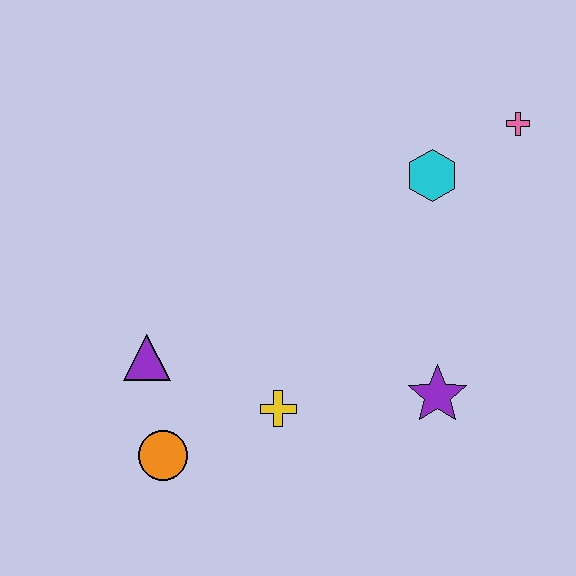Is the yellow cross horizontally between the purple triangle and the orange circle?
No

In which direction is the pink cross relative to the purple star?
The pink cross is above the purple star.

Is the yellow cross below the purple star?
Yes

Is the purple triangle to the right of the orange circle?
No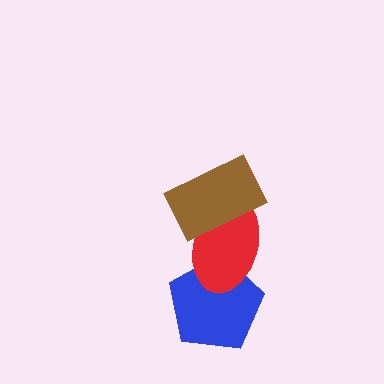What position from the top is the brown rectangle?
The brown rectangle is 1st from the top.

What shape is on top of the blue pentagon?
The red ellipse is on top of the blue pentagon.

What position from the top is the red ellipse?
The red ellipse is 2nd from the top.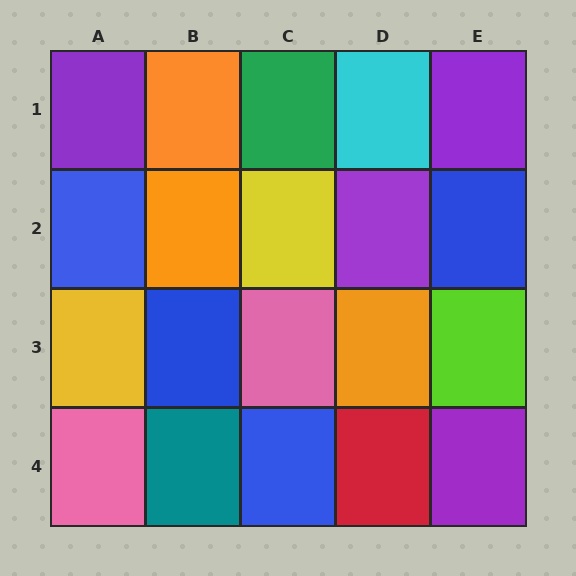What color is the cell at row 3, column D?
Orange.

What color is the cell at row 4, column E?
Purple.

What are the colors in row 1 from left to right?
Purple, orange, green, cyan, purple.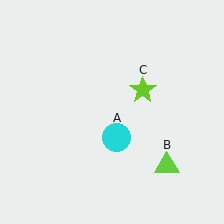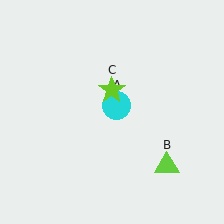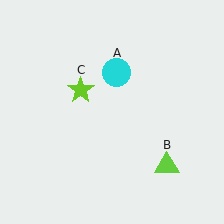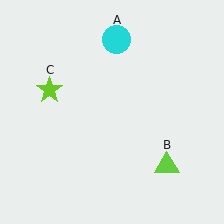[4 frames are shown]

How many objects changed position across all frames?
2 objects changed position: cyan circle (object A), lime star (object C).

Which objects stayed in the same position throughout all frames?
Lime triangle (object B) remained stationary.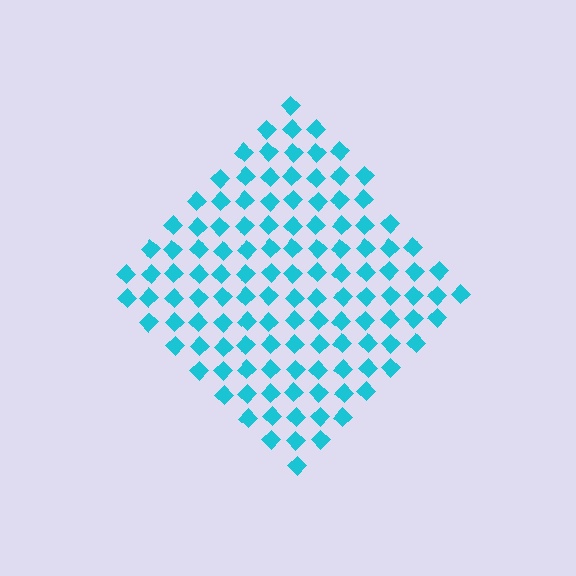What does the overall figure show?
The overall figure shows a diamond.